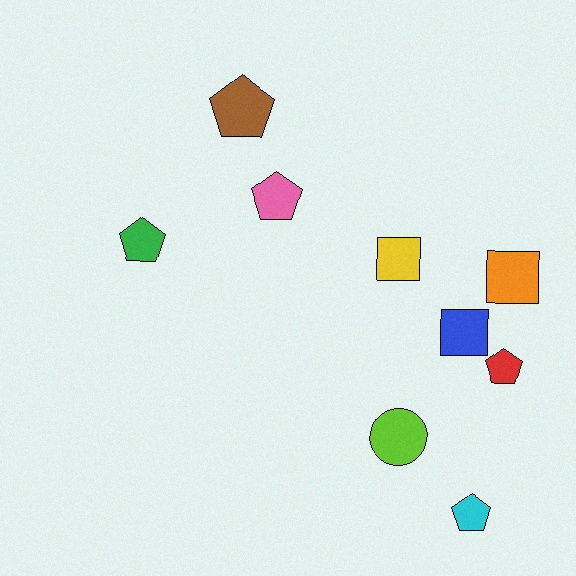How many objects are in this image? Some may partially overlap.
There are 9 objects.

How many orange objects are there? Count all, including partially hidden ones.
There is 1 orange object.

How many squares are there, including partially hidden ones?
There are 3 squares.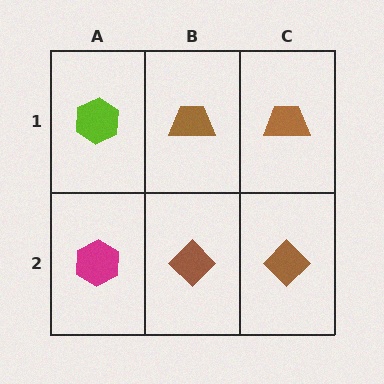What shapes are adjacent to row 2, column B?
A brown trapezoid (row 1, column B), a magenta hexagon (row 2, column A), a brown diamond (row 2, column C).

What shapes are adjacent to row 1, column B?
A brown diamond (row 2, column B), a lime hexagon (row 1, column A), a brown trapezoid (row 1, column C).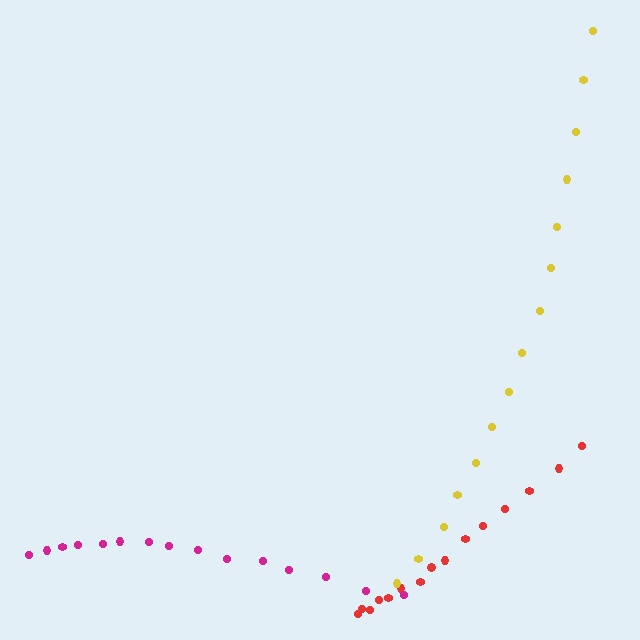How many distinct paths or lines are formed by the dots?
There are 3 distinct paths.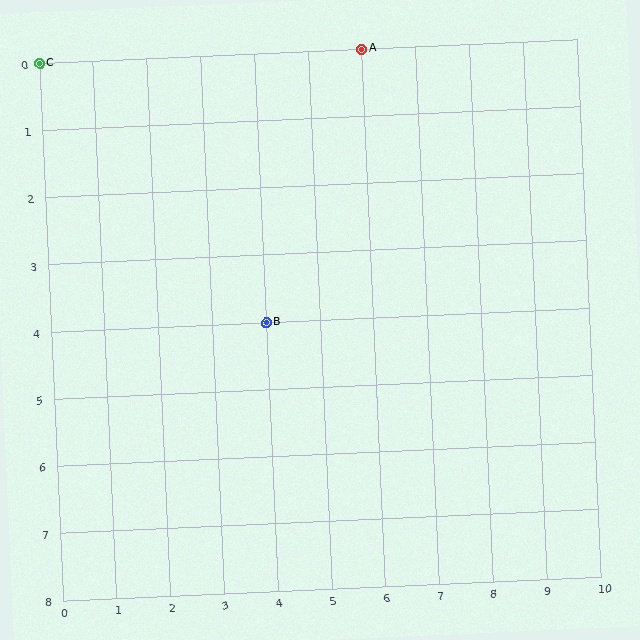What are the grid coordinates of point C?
Point C is at grid coordinates (0, 0).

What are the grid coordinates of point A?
Point A is at grid coordinates (6, 0).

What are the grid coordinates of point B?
Point B is at grid coordinates (4, 4).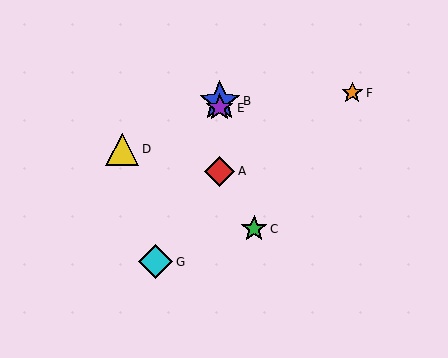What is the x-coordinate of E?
Object E is at x≈220.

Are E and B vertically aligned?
Yes, both are at x≈220.